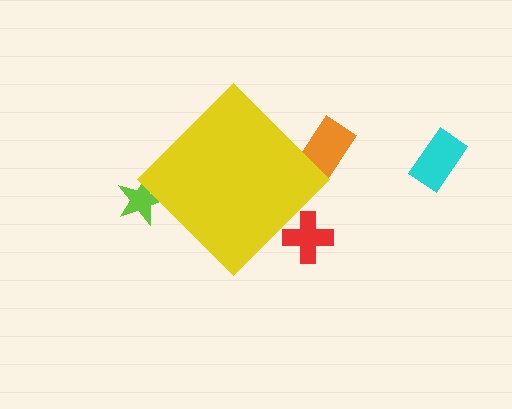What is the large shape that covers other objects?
A yellow diamond.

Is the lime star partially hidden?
Yes, the lime star is partially hidden behind the yellow diamond.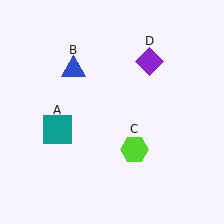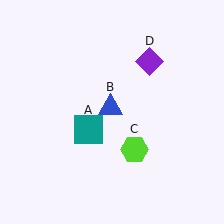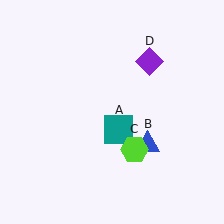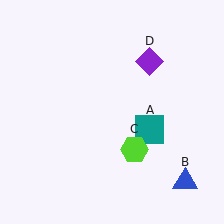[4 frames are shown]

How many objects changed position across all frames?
2 objects changed position: teal square (object A), blue triangle (object B).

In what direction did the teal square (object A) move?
The teal square (object A) moved right.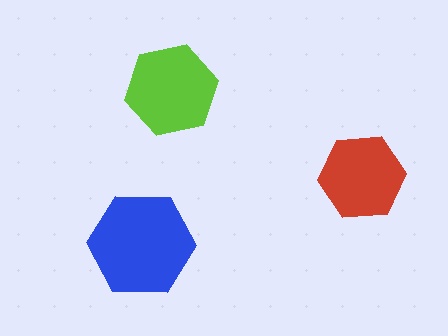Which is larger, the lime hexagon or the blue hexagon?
The blue one.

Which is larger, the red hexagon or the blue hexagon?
The blue one.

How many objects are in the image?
There are 3 objects in the image.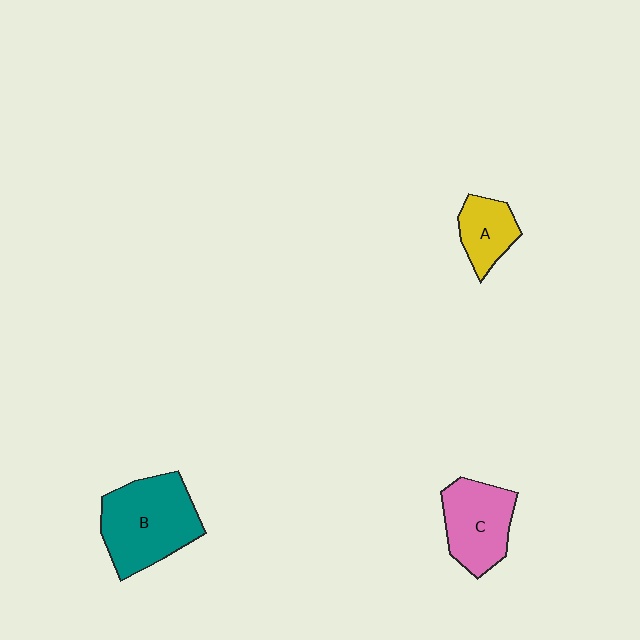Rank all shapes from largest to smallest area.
From largest to smallest: B (teal), C (pink), A (yellow).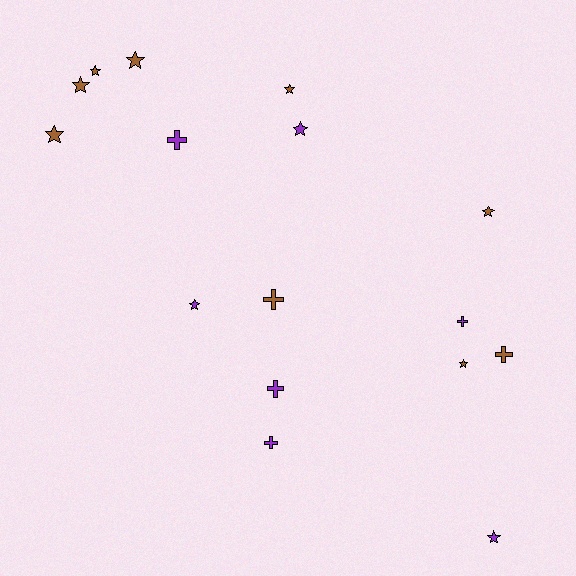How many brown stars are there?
There are 7 brown stars.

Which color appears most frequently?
Brown, with 9 objects.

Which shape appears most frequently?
Star, with 10 objects.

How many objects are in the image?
There are 16 objects.